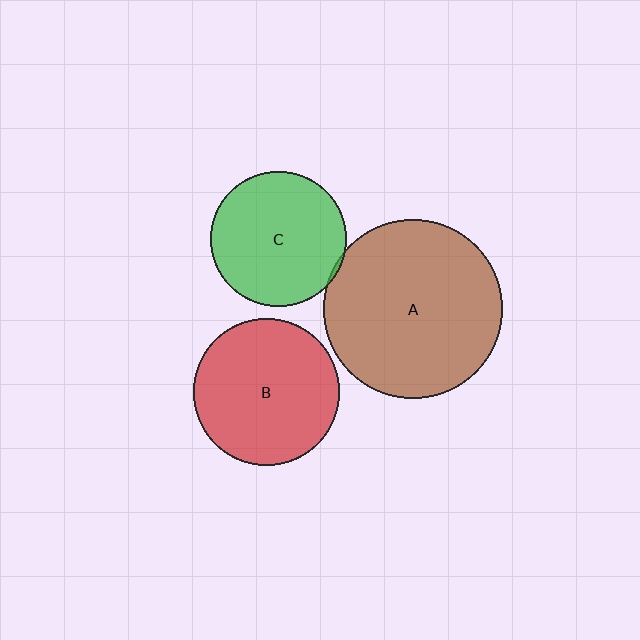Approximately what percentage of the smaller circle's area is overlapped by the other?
Approximately 5%.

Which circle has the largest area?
Circle A (brown).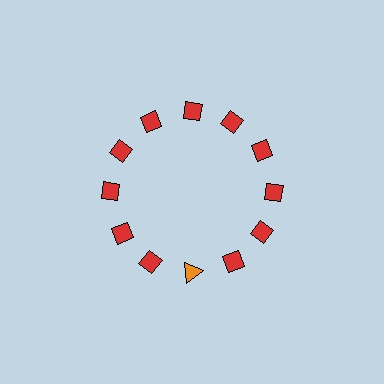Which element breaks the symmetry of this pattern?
The orange triangle at roughly the 6 o'clock position breaks the symmetry. All other shapes are red diamonds.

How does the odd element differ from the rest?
It differs in both color (orange instead of red) and shape (triangle instead of diamond).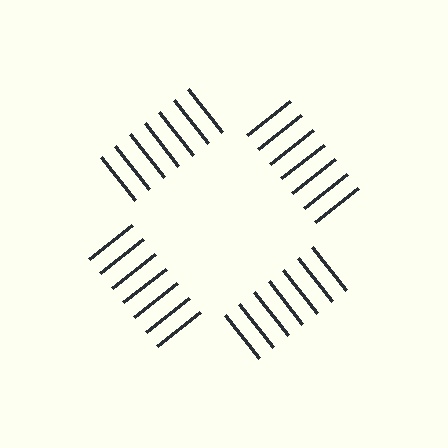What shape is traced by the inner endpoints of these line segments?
An illusory square — the line segments terminate on its edges but no continuous stroke is drawn.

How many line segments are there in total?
28 — 7 along each of the 4 edges.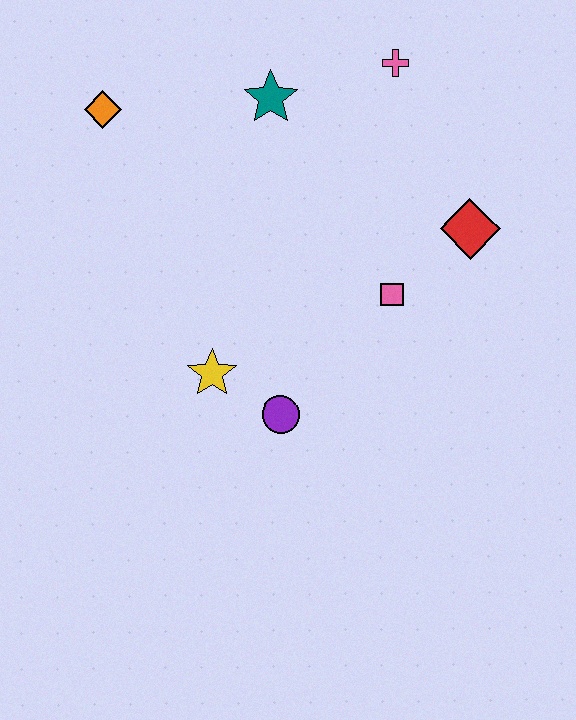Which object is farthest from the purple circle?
The pink cross is farthest from the purple circle.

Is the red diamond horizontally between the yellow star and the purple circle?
No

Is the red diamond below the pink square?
No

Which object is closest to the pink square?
The red diamond is closest to the pink square.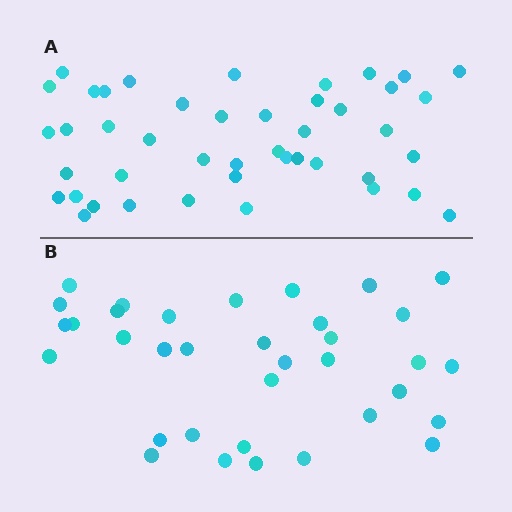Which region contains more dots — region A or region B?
Region A (the top region) has more dots.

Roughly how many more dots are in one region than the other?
Region A has roughly 8 or so more dots than region B.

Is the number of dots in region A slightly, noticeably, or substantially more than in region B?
Region A has noticeably more, but not dramatically so. The ratio is roughly 1.3 to 1.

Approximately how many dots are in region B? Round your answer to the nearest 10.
About 40 dots. (The exact count is 35, which rounds to 40.)